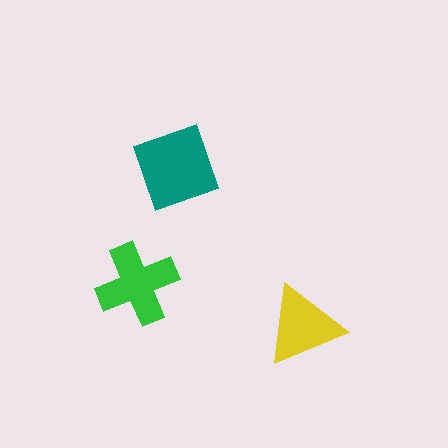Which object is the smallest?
The yellow triangle.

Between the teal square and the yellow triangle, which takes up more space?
The teal square.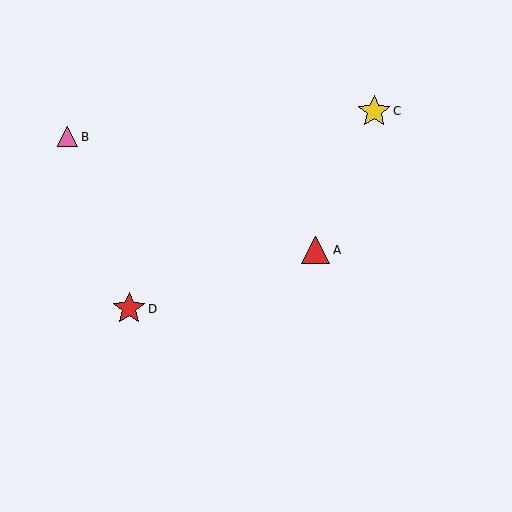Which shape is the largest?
The yellow star (labeled C) is the largest.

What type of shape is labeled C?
Shape C is a yellow star.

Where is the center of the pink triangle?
The center of the pink triangle is at (68, 137).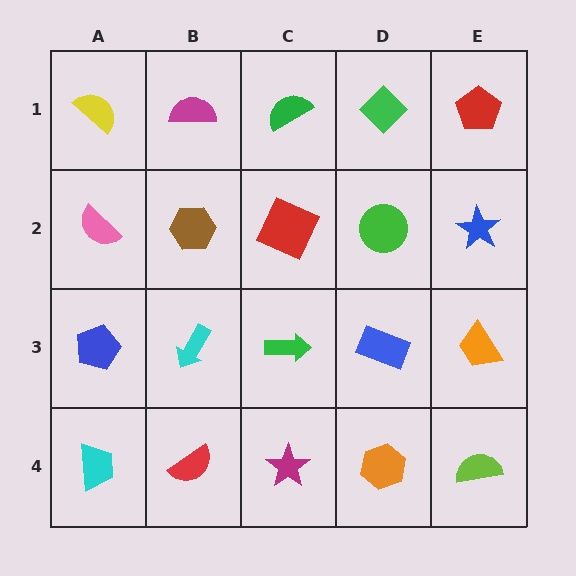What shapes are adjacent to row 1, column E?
A blue star (row 2, column E), a green diamond (row 1, column D).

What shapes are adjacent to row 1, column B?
A brown hexagon (row 2, column B), a yellow semicircle (row 1, column A), a green semicircle (row 1, column C).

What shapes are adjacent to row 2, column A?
A yellow semicircle (row 1, column A), a blue pentagon (row 3, column A), a brown hexagon (row 2, column B).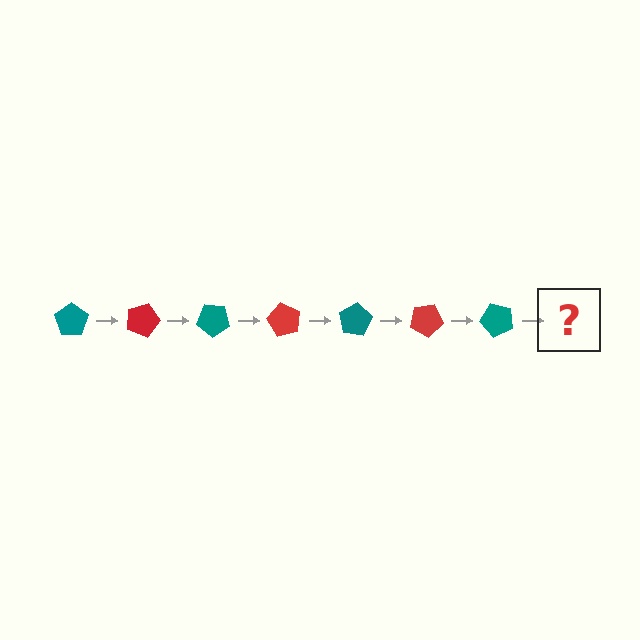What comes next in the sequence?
The next element should be a red pentagon, rotated 140 degrees from the start.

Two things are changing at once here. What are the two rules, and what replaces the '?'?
The two rules are that it rotates 20 degrees each step and the color cycles through teal and red. The '?' should be a red pentagon, rotated 140 degrees from the start.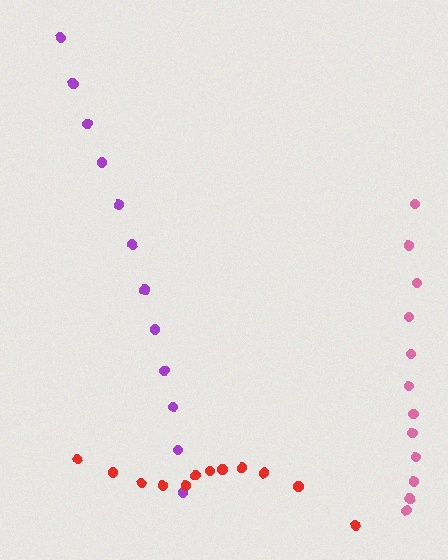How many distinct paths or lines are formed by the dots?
There are 3 distinct paths.